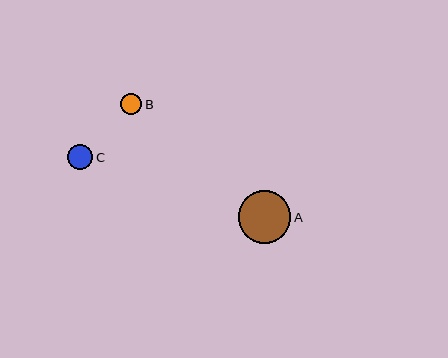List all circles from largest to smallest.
From largest to smallest: A, C, B.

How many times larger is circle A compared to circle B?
Circle A is approximately 2.5 times the size of circle B.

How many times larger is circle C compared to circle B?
Circle C is approximately 1.2 times the size of circle B.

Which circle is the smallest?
Circle B is the smallest with a size of approximately 21 pixels.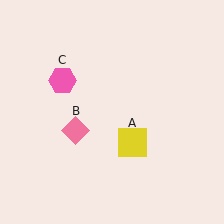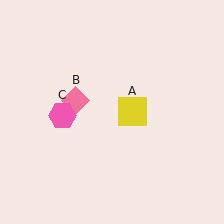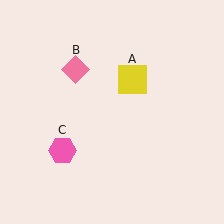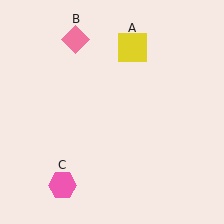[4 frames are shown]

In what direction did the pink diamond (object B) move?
The pink diamond (object B) moved up.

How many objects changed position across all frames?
3 objects changed position: yellow square (object A), pink diamond (object B), pink hexagon (object C).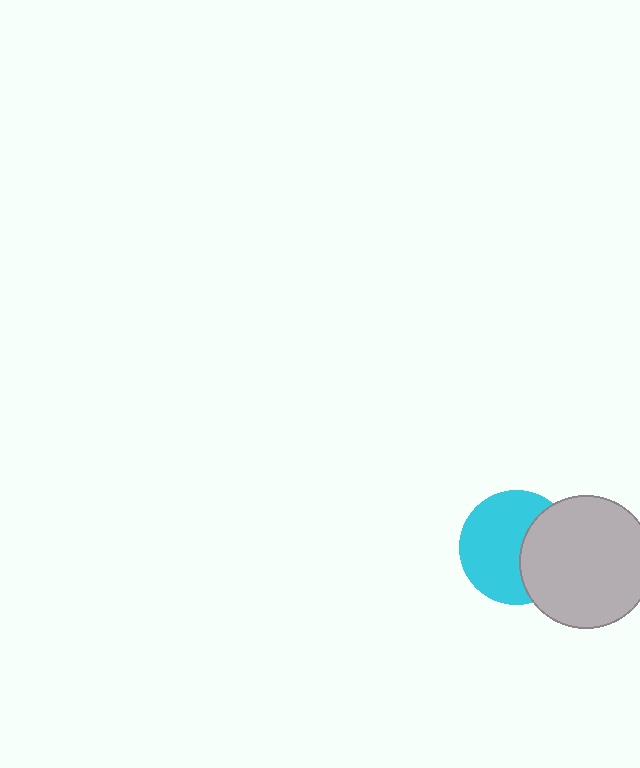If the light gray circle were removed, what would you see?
You would see the complete cyan circle.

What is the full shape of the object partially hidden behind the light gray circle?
The partially hidden object is a cyan circle.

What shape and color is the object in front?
The object in front is a light gray circle.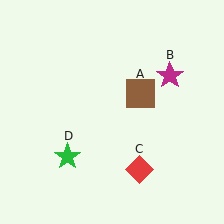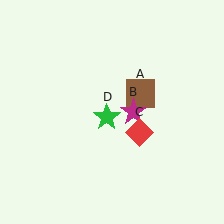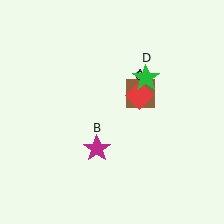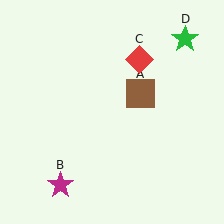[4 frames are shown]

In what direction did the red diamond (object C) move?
The red diamond (object C) moved up.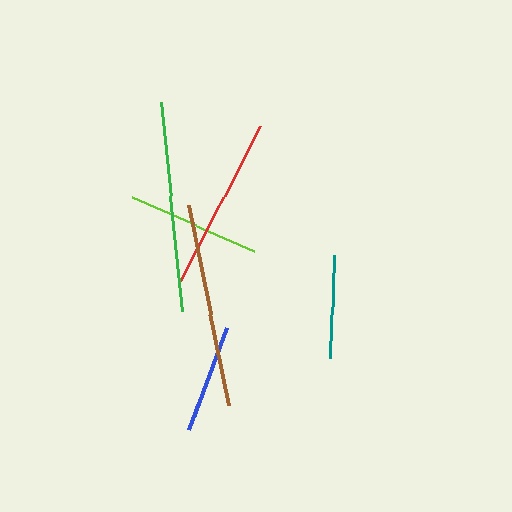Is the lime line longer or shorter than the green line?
The green line is longer than the lime line.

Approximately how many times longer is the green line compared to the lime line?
The green line is approximately 1.6 times the length of the lime line.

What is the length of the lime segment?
The lime segment is approximately 133 pixels long.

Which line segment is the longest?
The green line is the longest at approximately 210 pixels.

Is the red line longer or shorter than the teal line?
The red line is longer than the teal line.